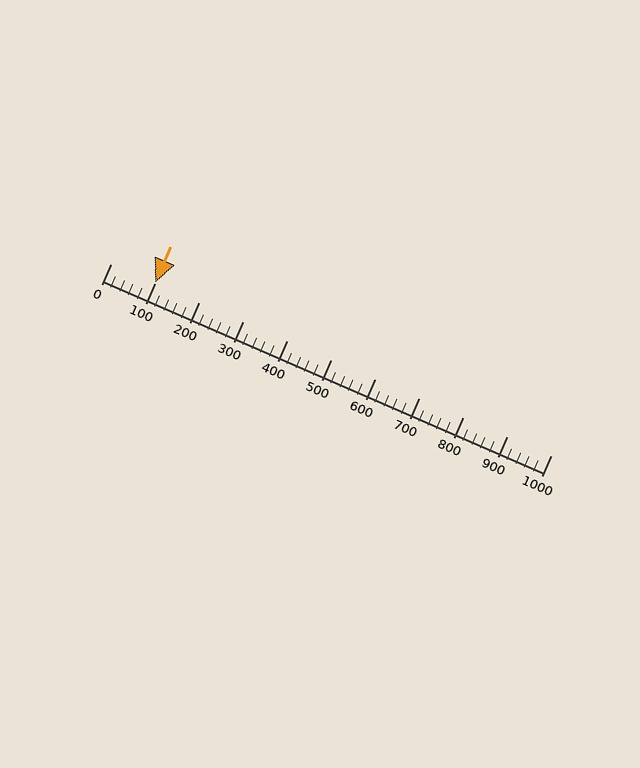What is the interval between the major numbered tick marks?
The major tick marks are spaced 100 units apart.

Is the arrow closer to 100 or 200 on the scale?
The arrow is closer to 100.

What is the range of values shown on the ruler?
The ruler shows values from 0 to 1000.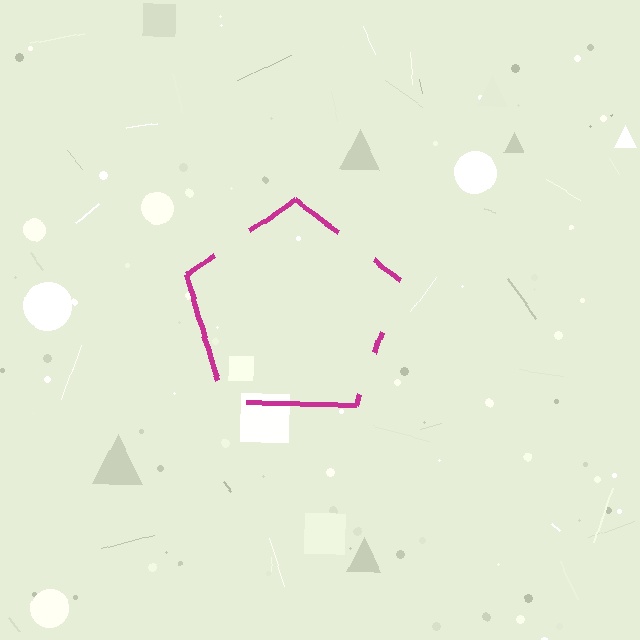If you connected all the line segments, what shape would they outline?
They would outline a pentagon.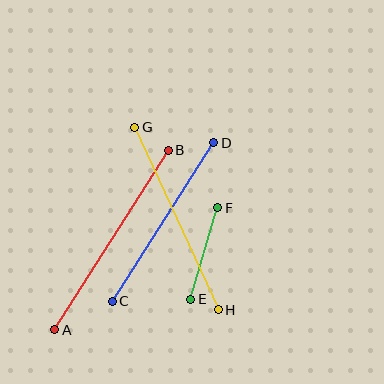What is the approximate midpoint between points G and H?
The midpoint is at approximately (176, 219) pixels.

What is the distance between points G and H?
The distance is approximately 201 pixels.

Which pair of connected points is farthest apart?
Points A and B are farthest apart.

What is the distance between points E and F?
The distance is approximately 96 pixels.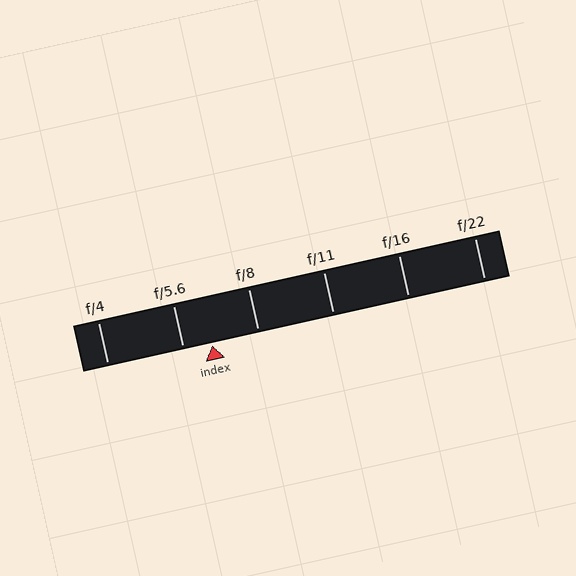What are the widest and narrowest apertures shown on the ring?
The widest aperture shown is f/4 and the narrowest is f/22.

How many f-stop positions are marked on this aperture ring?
There are 6 f-stop positions marked.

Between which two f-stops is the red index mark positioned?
The index mark is between f/5.6 and f/8.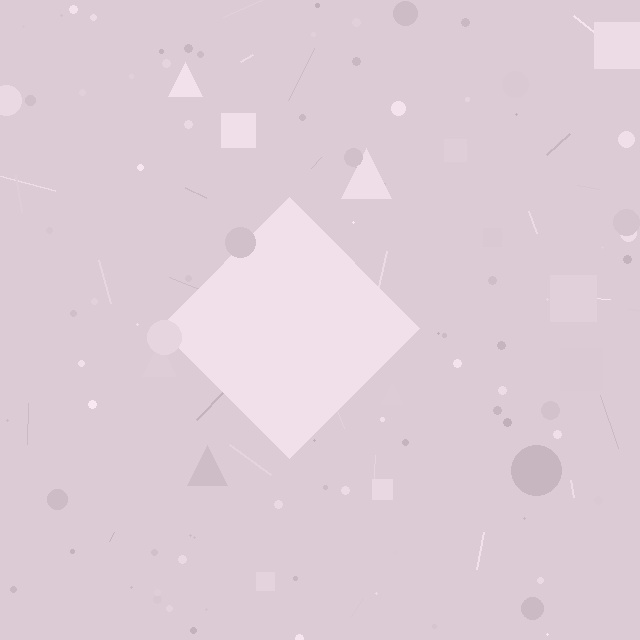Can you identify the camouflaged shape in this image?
The camouflaged shape is a diamond.